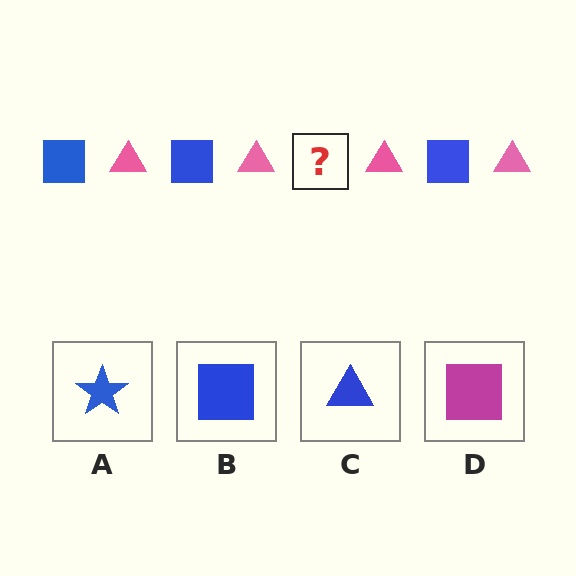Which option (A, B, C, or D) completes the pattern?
B.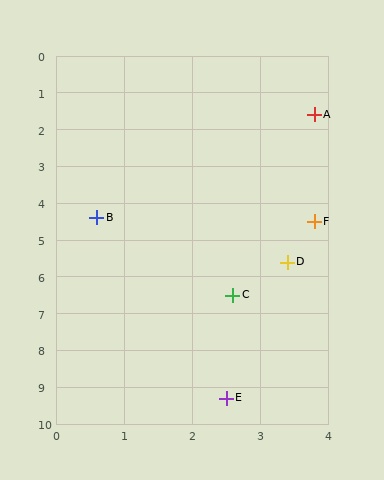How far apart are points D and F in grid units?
Points D and F are about 1.2 grid units apart.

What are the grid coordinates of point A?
Point A is at approximately (3.8, 1.6).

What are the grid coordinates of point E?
Point E is at approximately (2.5, 9.3).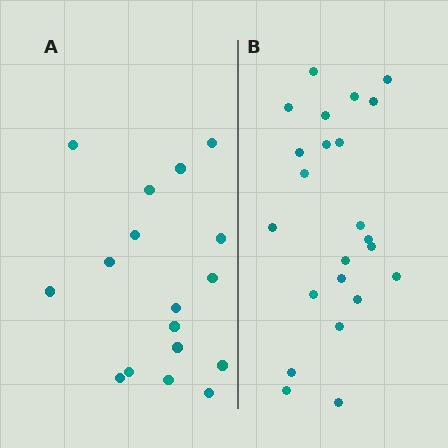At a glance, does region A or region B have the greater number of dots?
Region B (the right region) has more dots.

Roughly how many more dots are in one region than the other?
Region B has about 6 more dots than region A.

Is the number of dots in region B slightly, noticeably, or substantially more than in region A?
Region B has noticeably more, but not dramatically so. The ratio is roughly 1.4 to 1.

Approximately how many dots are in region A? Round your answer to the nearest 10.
About 20 dots. (The exact count is 17, which rounds to 20.)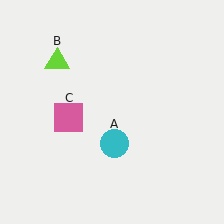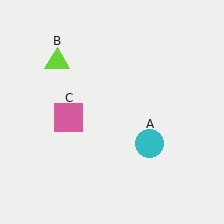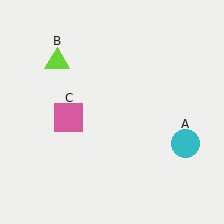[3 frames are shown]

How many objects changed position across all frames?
1 object changed position: cyan circle (object A).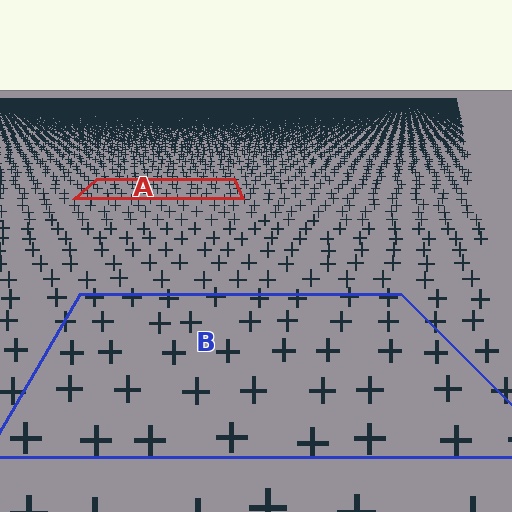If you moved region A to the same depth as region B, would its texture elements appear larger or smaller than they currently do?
They would appear larger. At a closer depth, the same texture elements are projected at a bigger on-screen size.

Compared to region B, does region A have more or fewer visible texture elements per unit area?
Region A has more texture elements per unit area — they are packed more densely because it is farther away.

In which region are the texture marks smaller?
The texture marks are smaller in region A, because it is farther away.